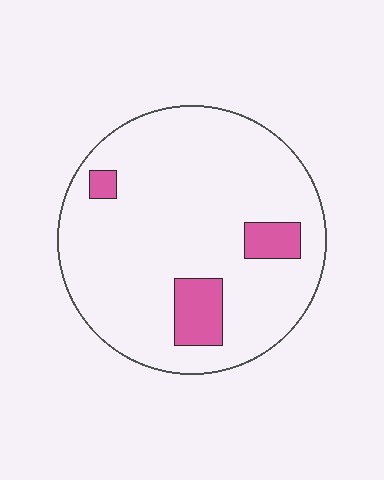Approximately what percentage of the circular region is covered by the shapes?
Approximately 10%.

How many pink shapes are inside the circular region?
3.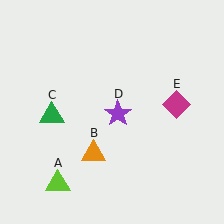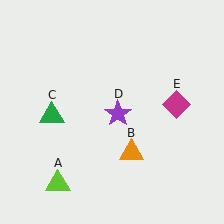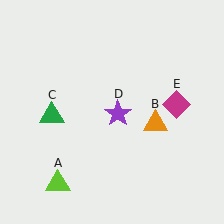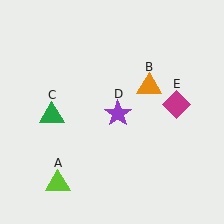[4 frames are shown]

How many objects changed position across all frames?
1 object changed position: orange triangle (object B).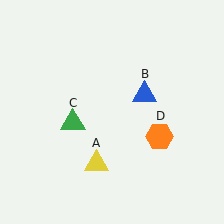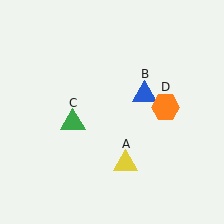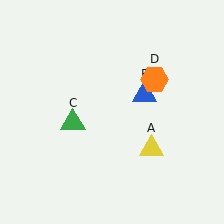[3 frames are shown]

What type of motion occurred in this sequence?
The yellow triangle (object A), orange hexagon (object D) rotated counterclockwise around the center of the scene.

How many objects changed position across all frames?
2 objects changed position: yellow triangle (object A), orange hexagon (object D).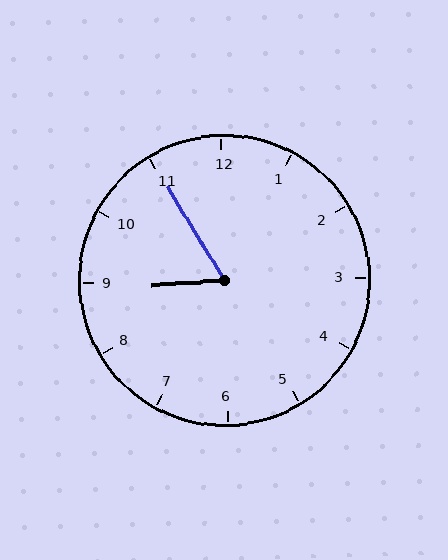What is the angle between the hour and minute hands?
Approximately 62 degrees.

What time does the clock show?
8:55.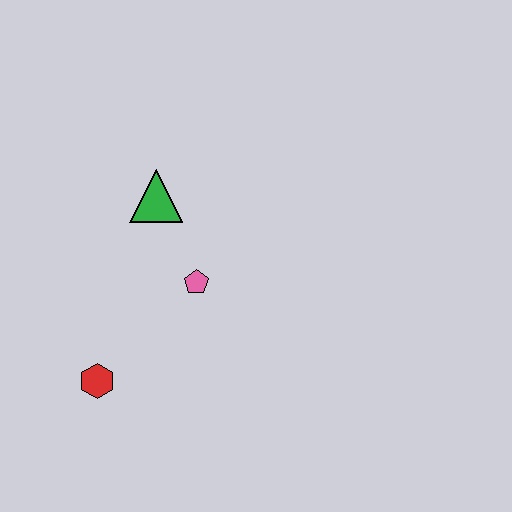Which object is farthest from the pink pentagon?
The red hexagon is farthest from the pink pentagon.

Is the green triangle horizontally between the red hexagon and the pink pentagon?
Yes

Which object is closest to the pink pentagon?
The green triangle is closest to the pink pentagon.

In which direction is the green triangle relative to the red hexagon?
The green triangle is above the red hexagon.